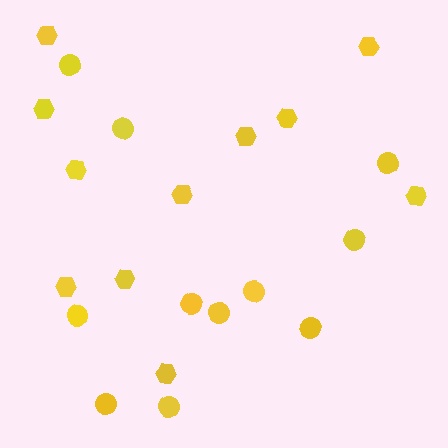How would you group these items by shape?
There are 2 groups: one group of circles (11) and one group of hexagons (11).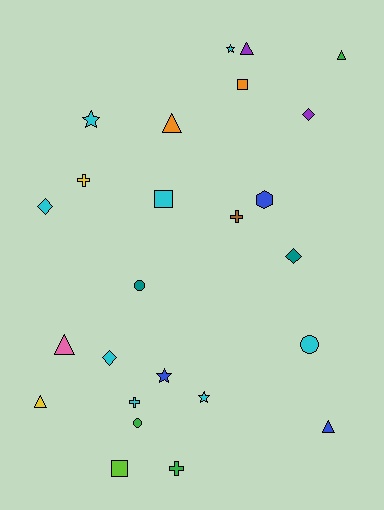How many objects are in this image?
There are 25 objects.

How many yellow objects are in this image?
There are 2 yellow objects.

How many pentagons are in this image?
There are no pentagons.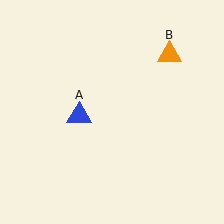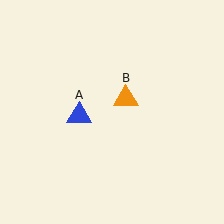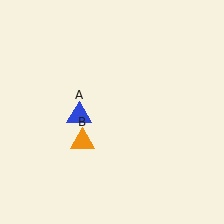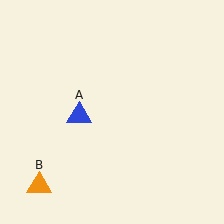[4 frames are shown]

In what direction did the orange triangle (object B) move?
The orange triangle (object B) moved down and to the left.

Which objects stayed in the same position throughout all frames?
Blue triangle (object A) remained stationary.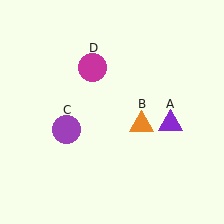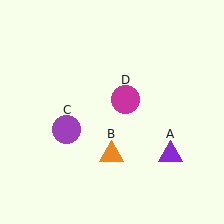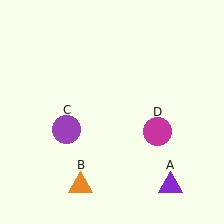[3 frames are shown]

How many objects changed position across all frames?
3 objects changed position: purple triangle (object A), orange triangle (object B), magenta circle (object D).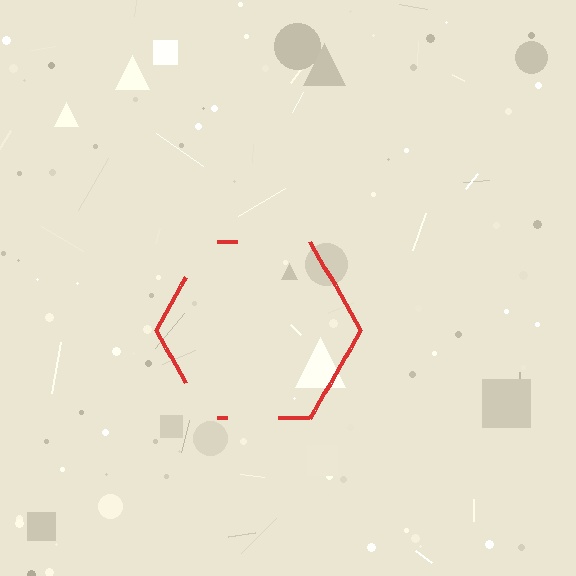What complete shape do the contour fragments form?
The contour fragments form a hexagon.